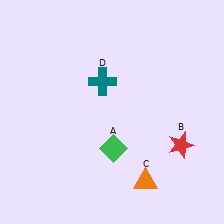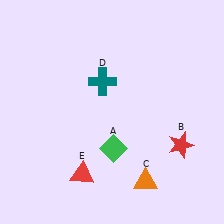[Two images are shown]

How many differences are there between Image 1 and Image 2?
There is 1 difference between the two images.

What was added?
A red triangle (E) was added in Image 2.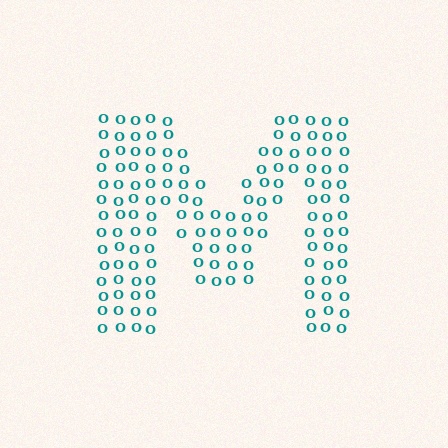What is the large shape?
The large shape is the letter M.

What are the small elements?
The small elements are letter O's.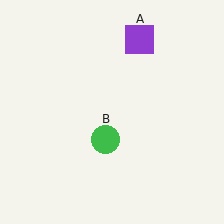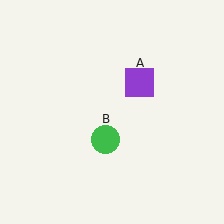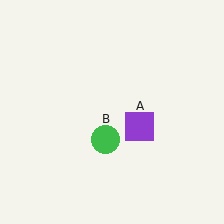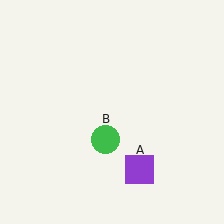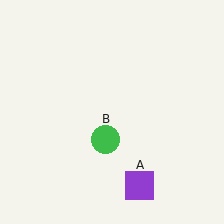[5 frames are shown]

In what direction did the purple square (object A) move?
The purple square (object A) moved down.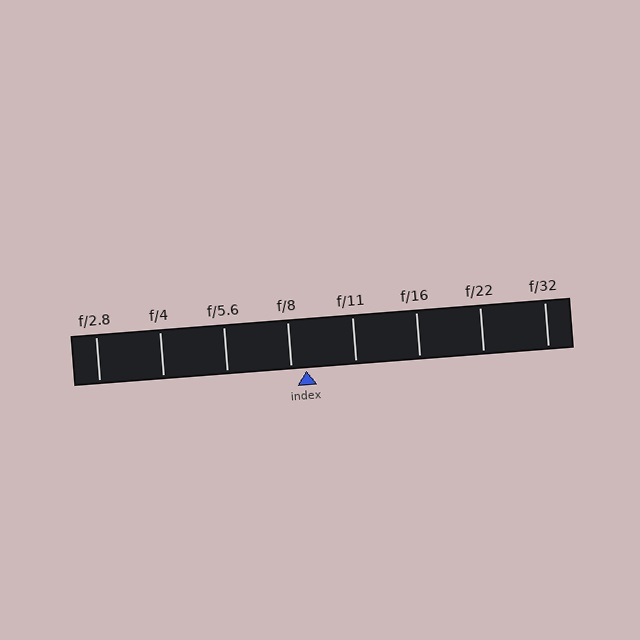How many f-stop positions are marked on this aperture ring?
There are 8 f-stop positions marked.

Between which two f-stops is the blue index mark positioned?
The index mark is between f/8 and f/11.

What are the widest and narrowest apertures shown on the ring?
The widest aperture shown is f/2.8 and the narrowest is f/32.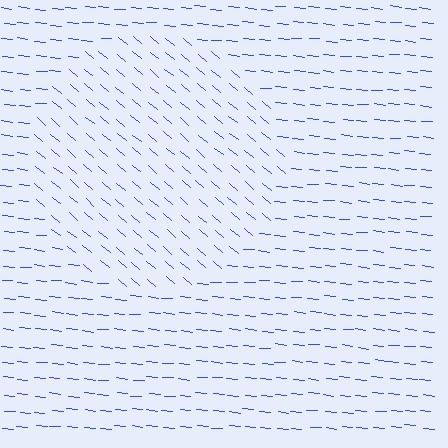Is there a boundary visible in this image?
Yes, there is a texture boundary formed by a change in line orientation.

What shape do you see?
I see a circle.